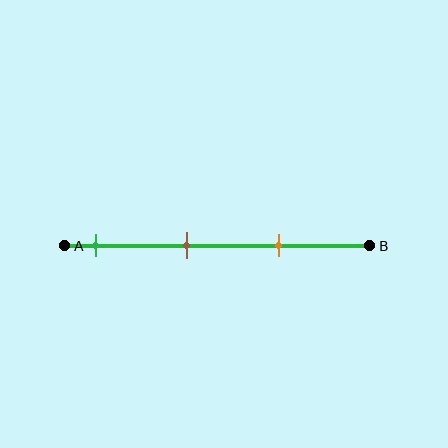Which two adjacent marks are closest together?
The brown and orange marks are the closest adjacent pair.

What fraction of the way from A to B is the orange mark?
The orange mark is approximately 70% (0.7) of the way from A to B.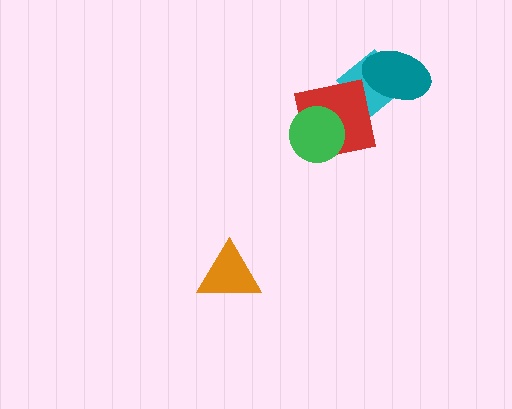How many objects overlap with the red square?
2 objects overlap with the red square.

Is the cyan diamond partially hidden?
Yes, it is partially covered by another shape.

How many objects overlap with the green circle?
1 object overlaps with the green circle.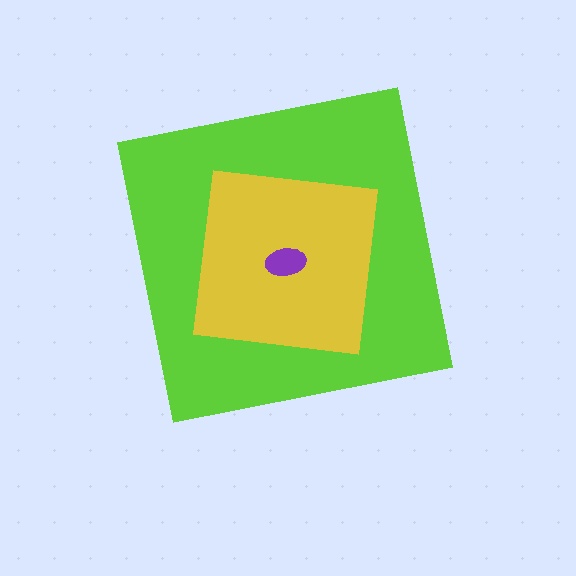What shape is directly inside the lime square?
The yellow square.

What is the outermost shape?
The lime square.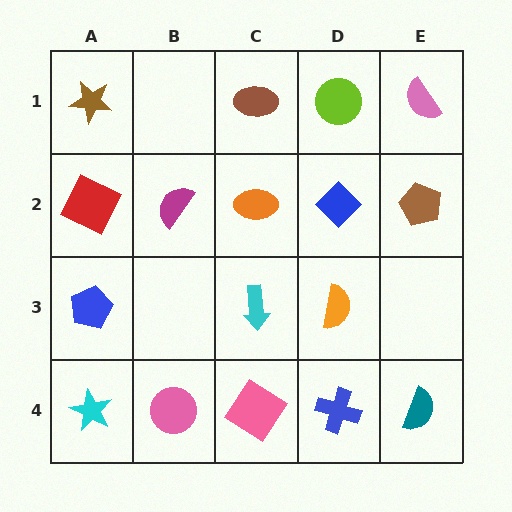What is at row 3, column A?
A blue pentagon.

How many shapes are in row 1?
4 shapes.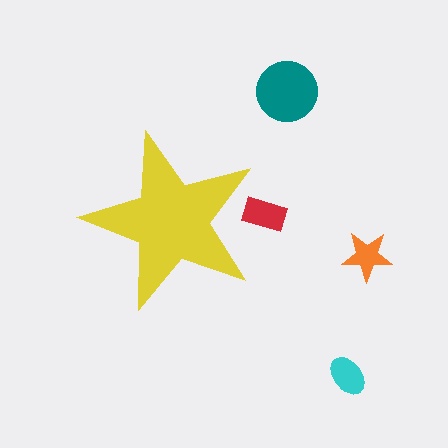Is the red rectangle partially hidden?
Yes, the red rectangle is partially hidden behind the yellow star.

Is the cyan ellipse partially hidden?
No, the cyan ellipse is fully visible.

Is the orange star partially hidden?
No, the orange star is fully visible.